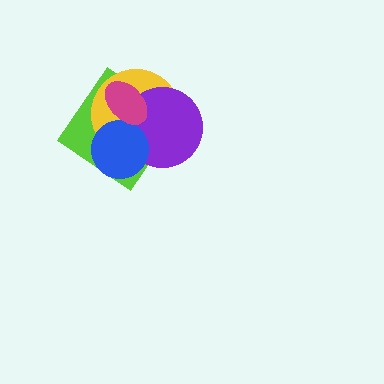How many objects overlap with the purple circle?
4 objects overlap with the purple circle.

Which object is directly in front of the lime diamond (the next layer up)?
The yellow circle is directly in front of the lime diamond.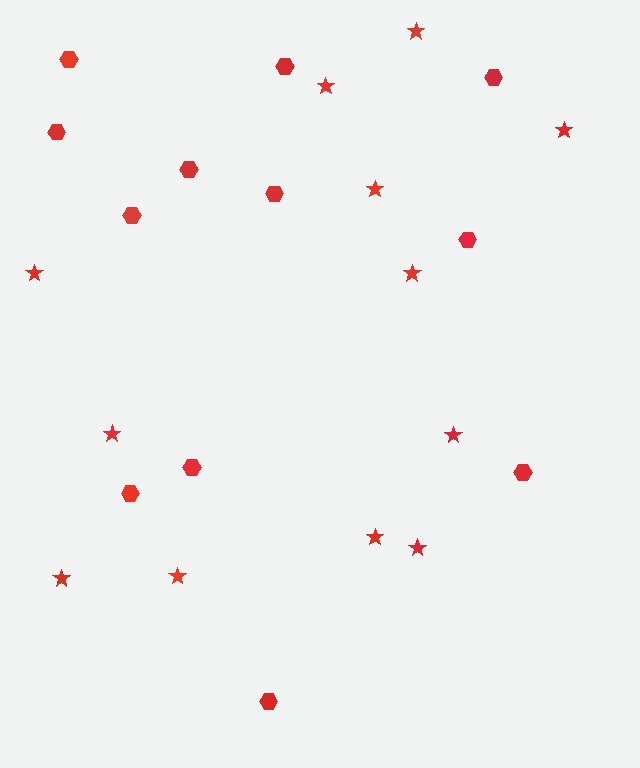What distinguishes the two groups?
There are 2 groups: one group of hexagons (12) and one group of stars (12).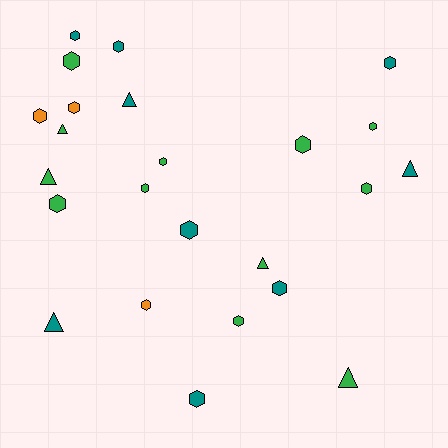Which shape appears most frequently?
Hexagon, with 17 objects.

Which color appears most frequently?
Green, with 12 objects.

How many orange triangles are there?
There are no orange triangles.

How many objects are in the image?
There are 24 objects.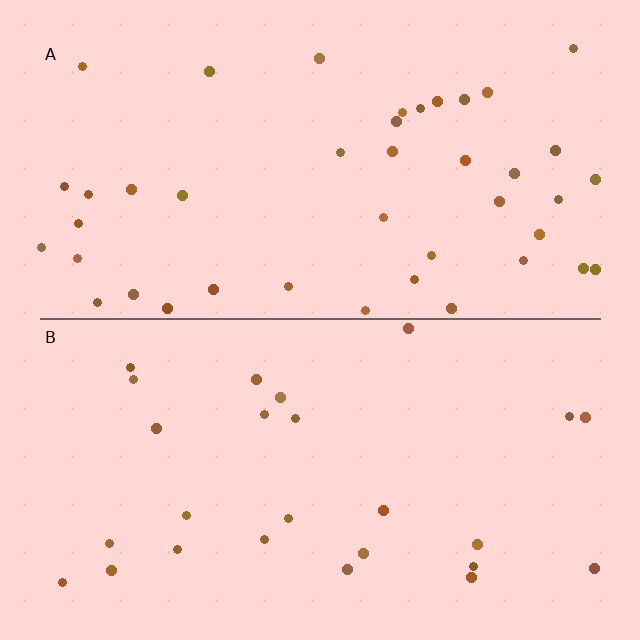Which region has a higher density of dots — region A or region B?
A (the top).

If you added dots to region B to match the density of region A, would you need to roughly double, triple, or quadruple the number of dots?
Approximately double.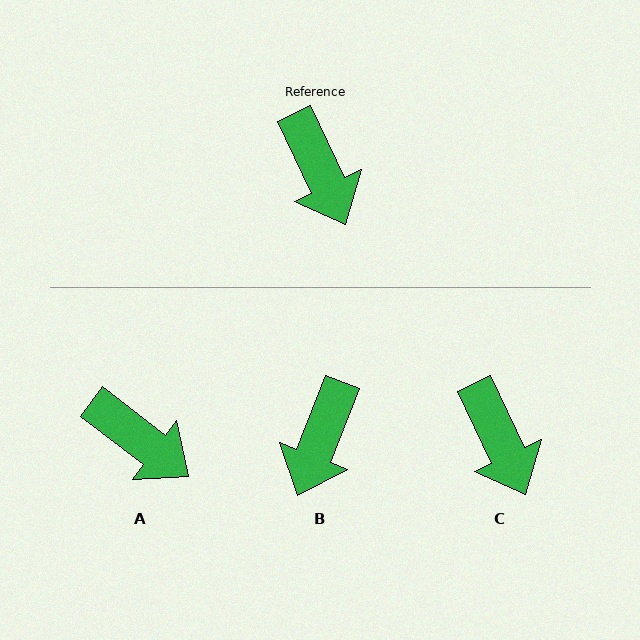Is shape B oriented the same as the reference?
No, it is off by about 47 degrees.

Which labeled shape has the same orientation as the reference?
C.